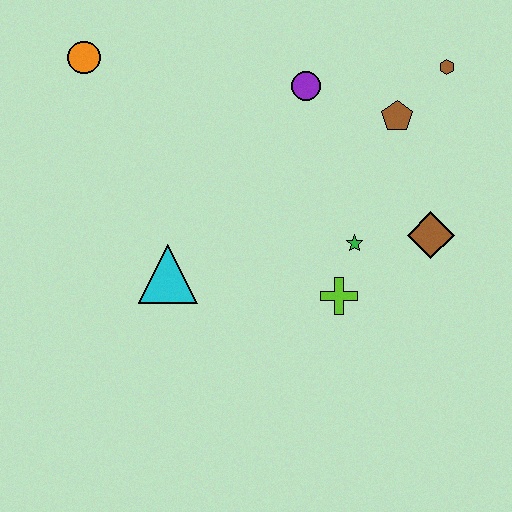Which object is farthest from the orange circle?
The brown diamond is farthest from the orange circle.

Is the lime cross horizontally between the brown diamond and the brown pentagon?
No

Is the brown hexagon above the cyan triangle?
Yes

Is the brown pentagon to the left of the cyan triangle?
No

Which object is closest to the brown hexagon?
The brown pentagon is closest to the brown hexagon.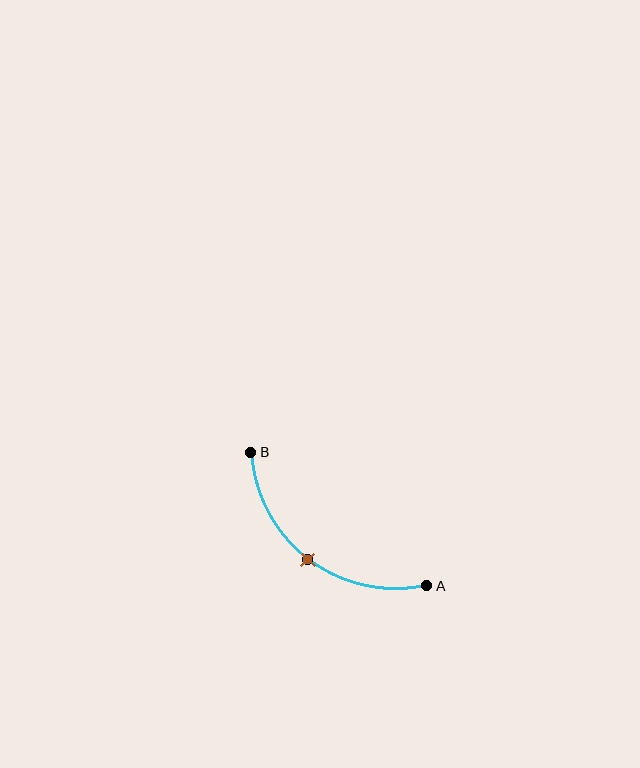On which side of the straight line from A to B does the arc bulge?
The arc bulges below and to the left of the straight line connecting A and B.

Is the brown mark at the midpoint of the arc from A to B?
Yes. The brown mark lies on the arc at equal arc-length from both A and B — it is the arc midpoint.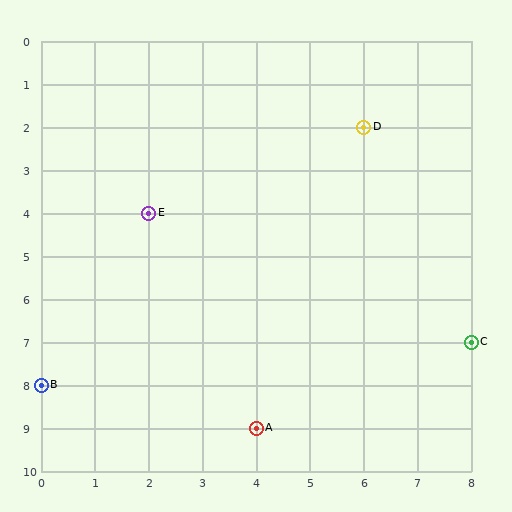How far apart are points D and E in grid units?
Points D and E are 4 columns and 2 rows apart (about 4.5 grid units diagonally).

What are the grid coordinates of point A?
Point A is at grid coordinates (4, 9).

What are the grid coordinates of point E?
Point E is at grid coordinates (2, 4).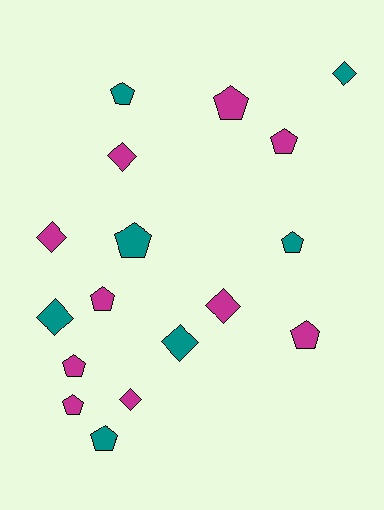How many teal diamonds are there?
There are 3 teal diamonds.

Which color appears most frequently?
Magenta, with 10 objects.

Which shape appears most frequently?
Pentagon, with 10 objects.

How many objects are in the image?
There are 17 objects.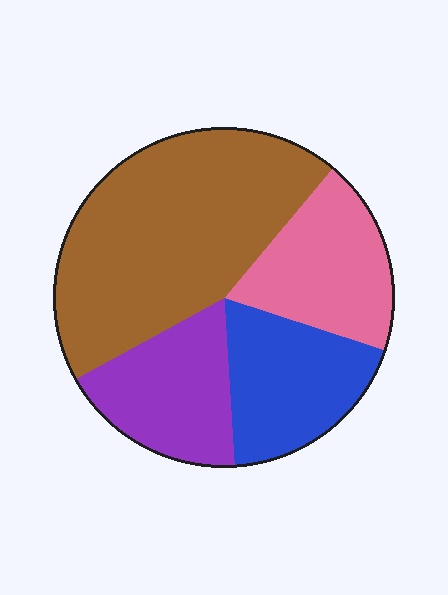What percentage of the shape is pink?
Pink covers 19% of the shape.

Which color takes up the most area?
Brown, at roughly 45%.